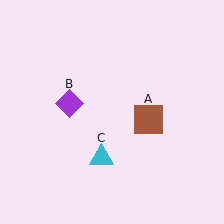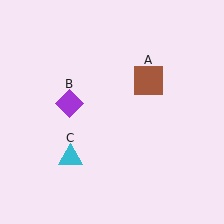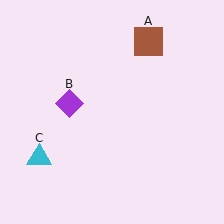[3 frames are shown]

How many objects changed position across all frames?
2 objects changed position: brown square (object A), cyan triangle (object C).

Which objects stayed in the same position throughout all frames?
Purple diamond (object B) remained stationary.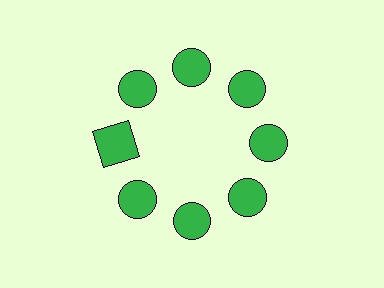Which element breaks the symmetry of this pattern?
The green square at roughly the 9 o'clock position breaks the symmetry. All other shapes are green circles.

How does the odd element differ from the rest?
It has a different shape: square instead of circle.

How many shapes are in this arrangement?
There are 8 shapes arranged in a ring pattern.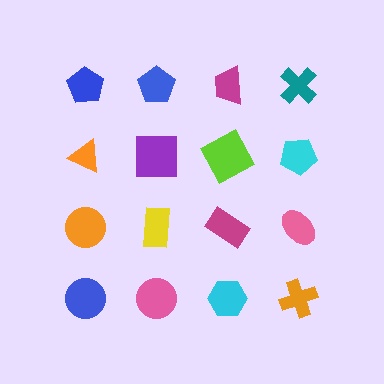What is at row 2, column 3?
A lime square.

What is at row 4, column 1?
A blue circle.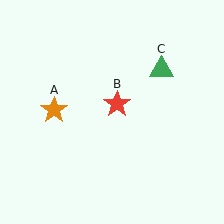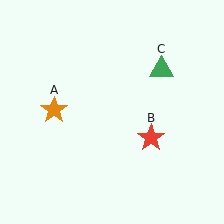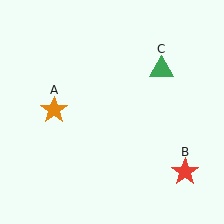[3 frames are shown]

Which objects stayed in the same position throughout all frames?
Orange star (object A) and green triangle (object C) remained stationary.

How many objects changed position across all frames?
1 object changed position: red star (object B).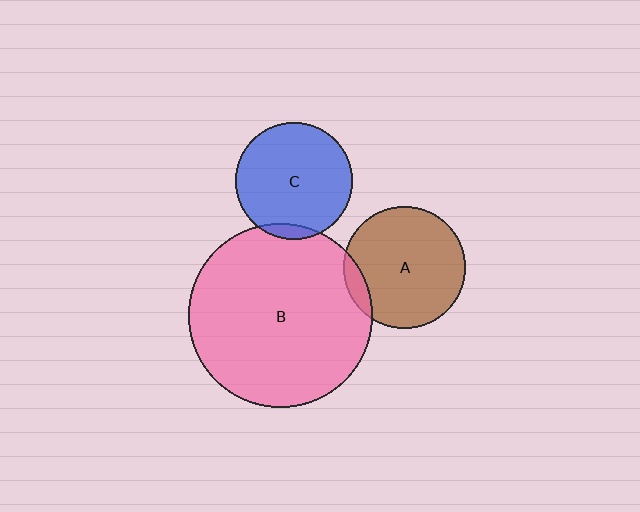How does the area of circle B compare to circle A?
Approximately 2.3 times.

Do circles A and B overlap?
Yes.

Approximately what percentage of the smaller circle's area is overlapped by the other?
Approximately 10%.